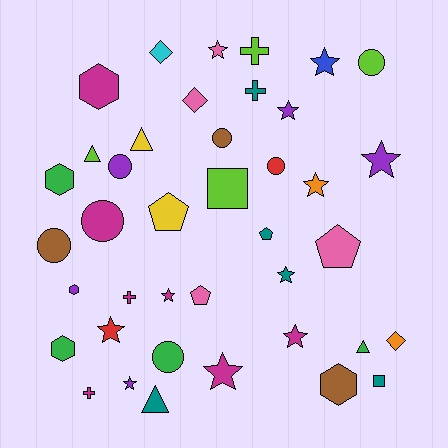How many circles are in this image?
There are 7 circles.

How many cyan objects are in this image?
There is 1 cyan object.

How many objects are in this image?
There are 40 objects.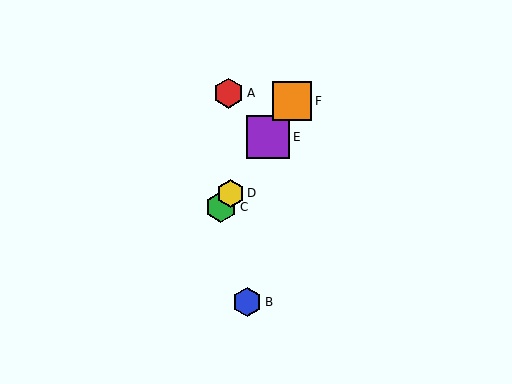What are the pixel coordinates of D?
Object D is at (230, 193).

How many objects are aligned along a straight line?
4 objects (C, D, E, F) are aligned along a straight line.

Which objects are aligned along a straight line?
Objects C, D, E, F are aligned along a straight line.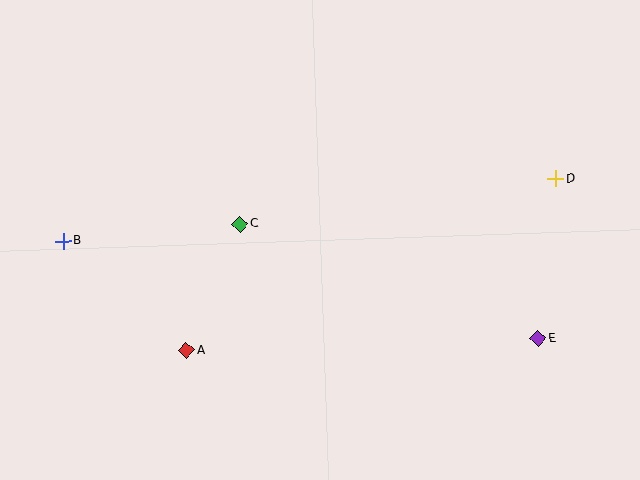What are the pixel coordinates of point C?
Point C is at (240, 224).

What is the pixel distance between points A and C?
The distance between A and C is 138 pixels.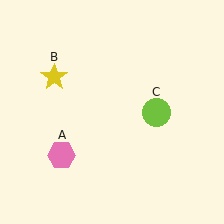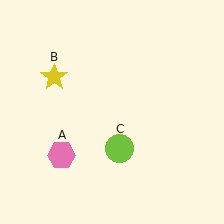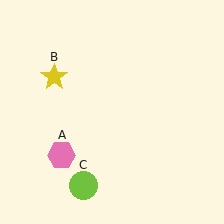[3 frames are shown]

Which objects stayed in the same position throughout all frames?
Pink hexagon (object A) and yellow star (object B) remained stationary.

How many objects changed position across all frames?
1 object changed position: lime circle (object C).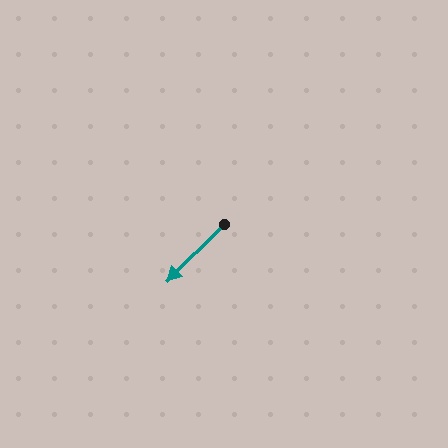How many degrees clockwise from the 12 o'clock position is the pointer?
Approximately 225 degrees.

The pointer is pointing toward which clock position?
Roughly 8 o'clock.